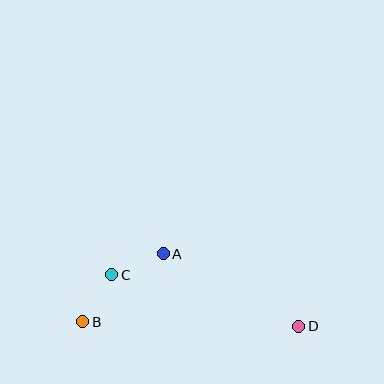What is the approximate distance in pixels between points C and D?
The distance between C and D is approximately 194 pixels.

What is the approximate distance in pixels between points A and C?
The distance between A and C is approximately 56 pixels.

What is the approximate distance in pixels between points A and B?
The distance between A and B is approximately 105 pixels.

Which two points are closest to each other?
Points B and C are closest to each other.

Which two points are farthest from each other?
Points B and D are farthest from each other.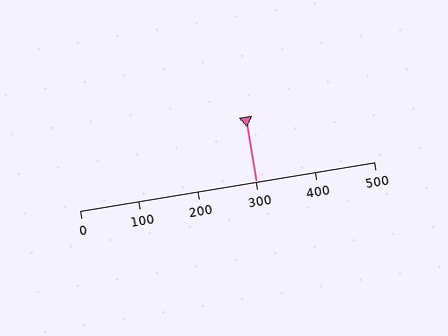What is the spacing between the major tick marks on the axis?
The major ticks are spaced 100 apart.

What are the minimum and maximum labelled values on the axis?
The axis runs from 0 to 500.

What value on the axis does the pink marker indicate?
The marker indicates approximately 300.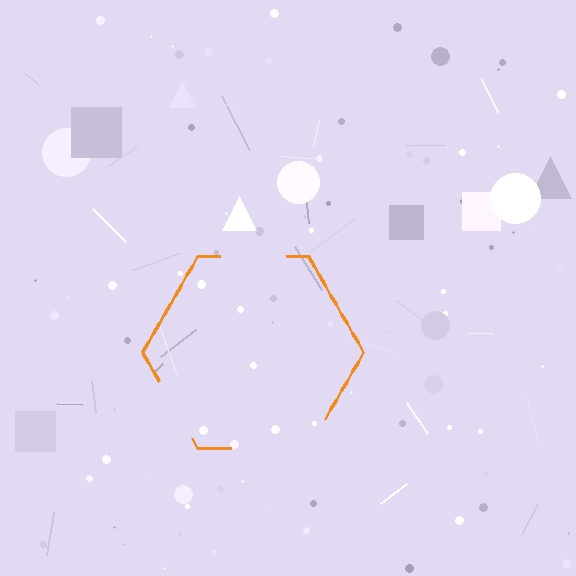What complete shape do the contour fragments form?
The contour fragments form a hexagon.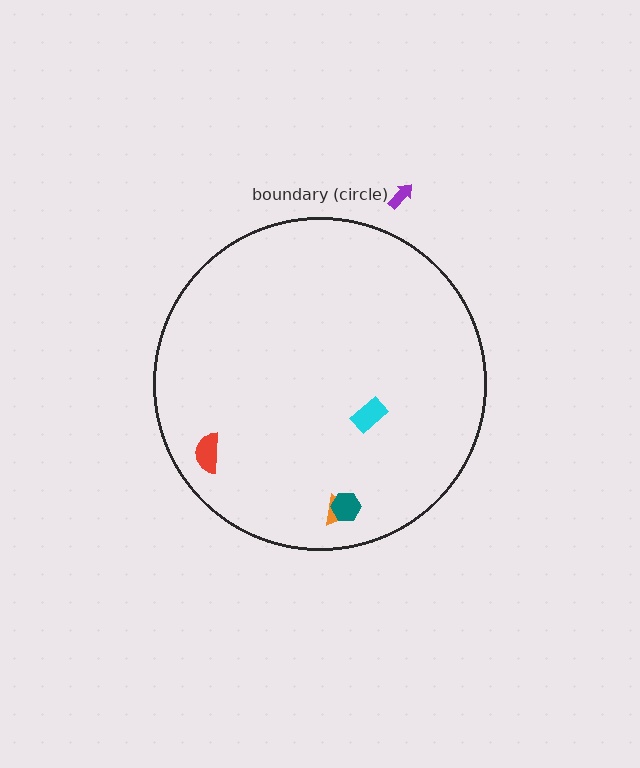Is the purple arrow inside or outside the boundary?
Outside.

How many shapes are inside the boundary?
4 inside, 1 outside.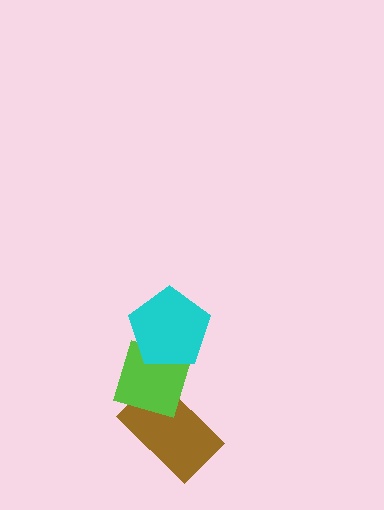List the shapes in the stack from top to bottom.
From top to bottom: the cyan pentagon, the lime diamond, the brown rectangle.